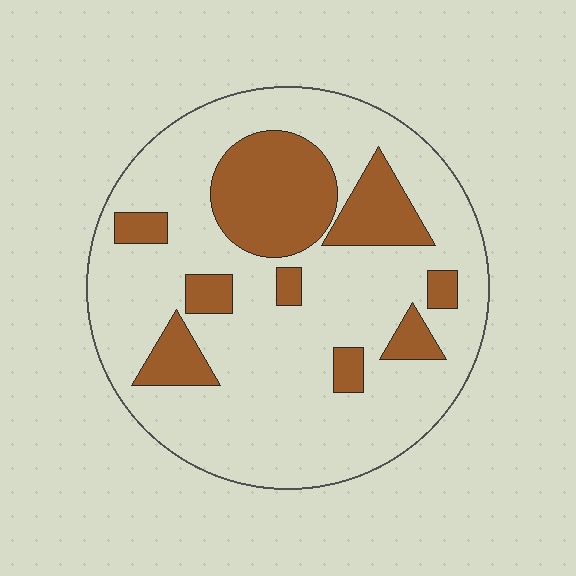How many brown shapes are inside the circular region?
9.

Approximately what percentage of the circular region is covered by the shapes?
Approximately 25%.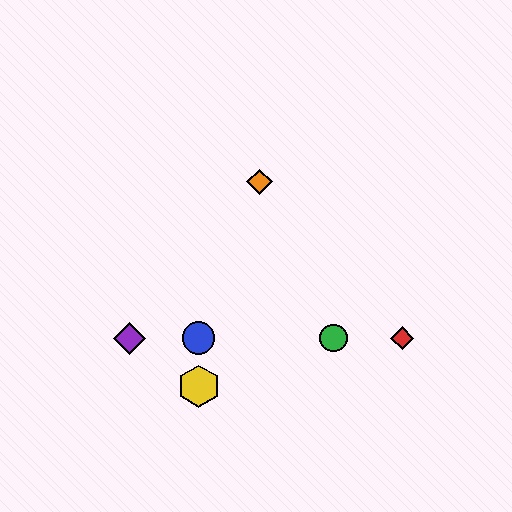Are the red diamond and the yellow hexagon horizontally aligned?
No, the red diamond is at y≈338 and the yellow hexagon is at y≈386.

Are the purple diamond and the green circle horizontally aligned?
Yes, both are at y≈338.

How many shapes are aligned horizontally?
4 shapes (the red diamond, the blue circle, the green circle, the purple diamond) are aligned horizontally.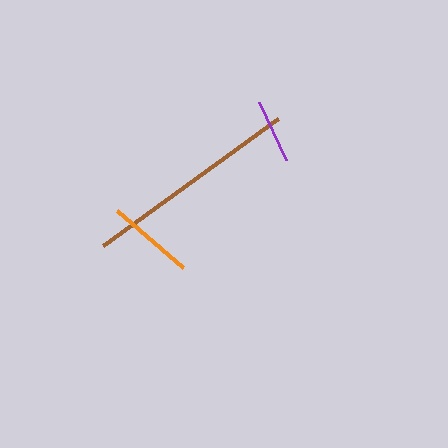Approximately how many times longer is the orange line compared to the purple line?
The orange line is approximately 1.4 times the length of the purple line.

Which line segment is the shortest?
The purple line is the shortest at approximately 64 pixels.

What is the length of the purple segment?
The purple segment is approximately 64 pixels long.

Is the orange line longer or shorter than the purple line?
The orange line is longer than the purple line.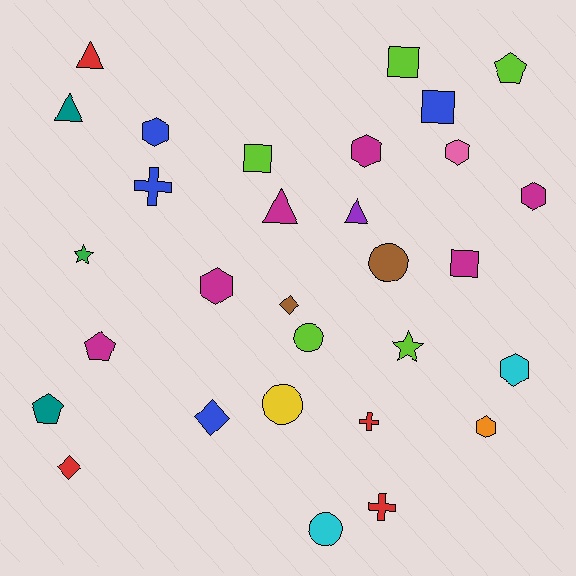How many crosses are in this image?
There are 3 crosses.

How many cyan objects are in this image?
There are 2 cyan objects.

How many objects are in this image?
There are 30 objects.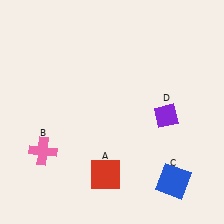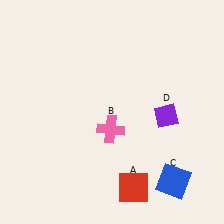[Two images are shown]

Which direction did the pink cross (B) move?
The pink cross (B) moved right.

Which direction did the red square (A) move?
The red square (A) moved right.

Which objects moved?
The objects that moved are: the red square (A), the pink cross (B).